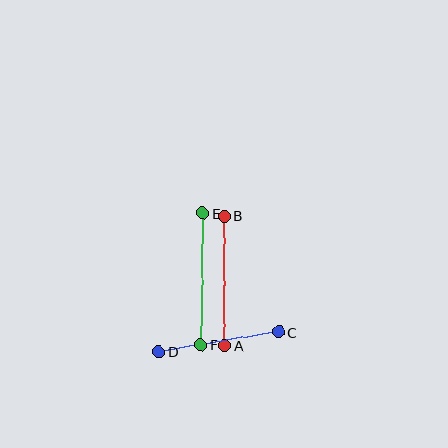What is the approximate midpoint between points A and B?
The midpoint is at approximately (225, 281) pixels.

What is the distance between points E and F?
The distance is approximately 131 pixels.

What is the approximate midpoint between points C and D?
The midpoint is at approximately (219, 342) pixels.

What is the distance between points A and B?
The distance is approximately 129 pixels.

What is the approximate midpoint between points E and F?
The midpoint is at approximately (202, 279) pixels.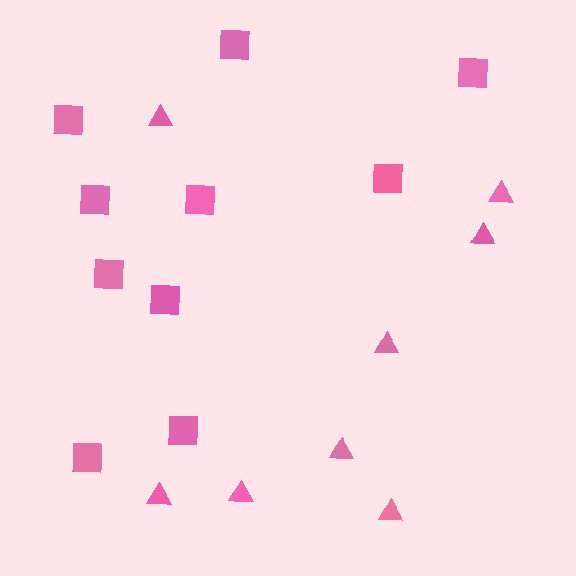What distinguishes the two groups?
There are 2 groups: one group of squares (10) and one group of triangles (8).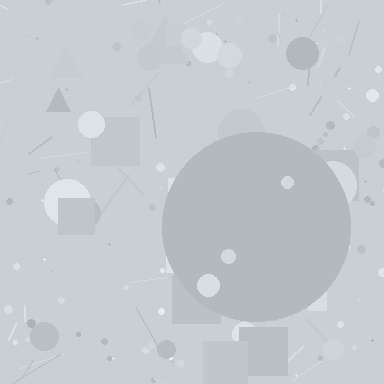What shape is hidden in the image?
A circle is hidden in the image.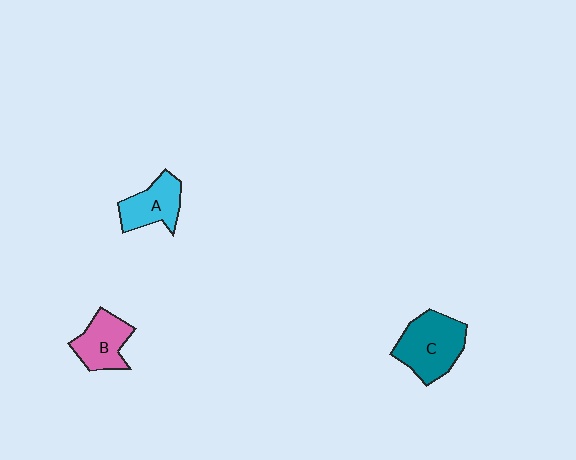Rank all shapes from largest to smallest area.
From largest to smallest: C (teal), B (pink), A (cyan).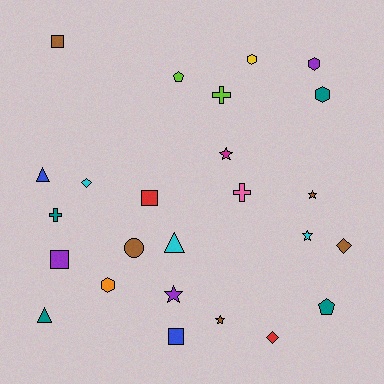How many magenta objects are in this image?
There is 1 magenta object.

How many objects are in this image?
There are 25 objects.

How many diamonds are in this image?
There are 3 diamonds.